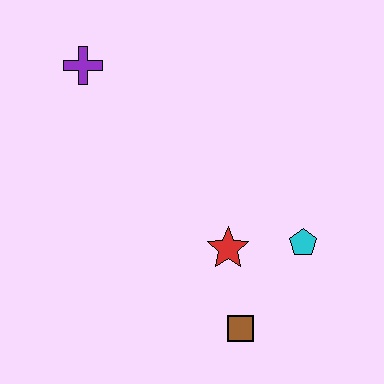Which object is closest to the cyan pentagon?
The red star is closest to the cyan pentagon.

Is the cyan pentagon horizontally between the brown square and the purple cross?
No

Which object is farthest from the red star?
The purple cross is farthest from the red star.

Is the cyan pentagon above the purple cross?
No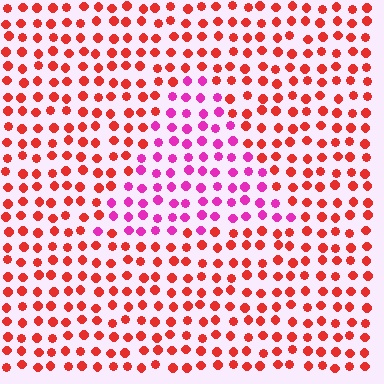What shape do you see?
I see a triangle.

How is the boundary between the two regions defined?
The boundary is defined purely by a slight shift in hue (about 47 degrees). Spacing, size, and orientation are identical on both sides.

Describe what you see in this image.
The image is filled with small red elements in a uniform arrangement. A triangle-shaped region is visible where the elements are tinted to a slightly different hue, forming a subtle color boundary.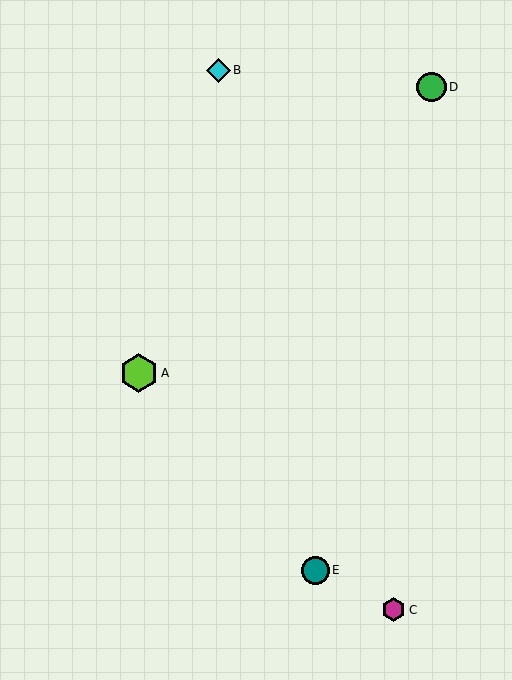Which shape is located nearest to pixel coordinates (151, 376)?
The lime hexagon (labeled A) at (139, 373) is nearest to that location.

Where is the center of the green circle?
The center of the green circle is at (431, 87).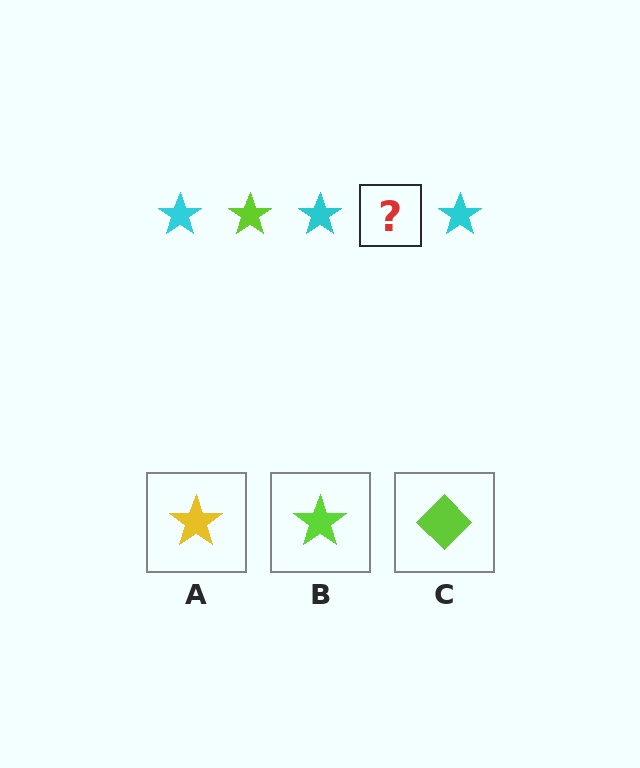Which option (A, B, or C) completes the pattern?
B.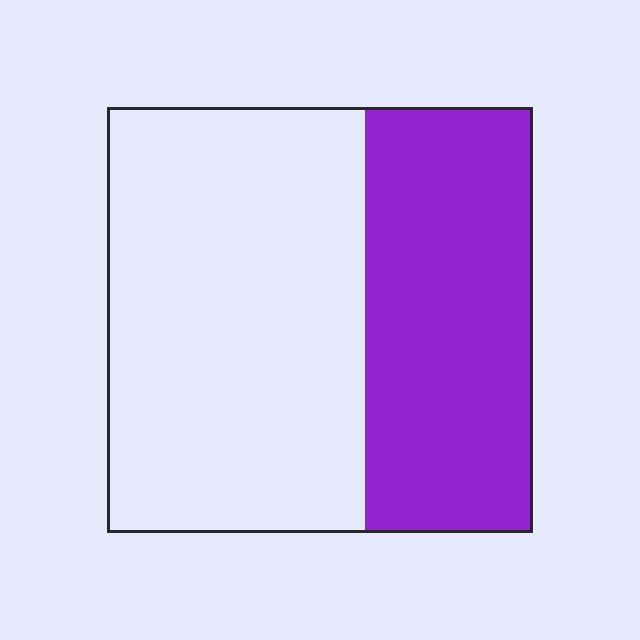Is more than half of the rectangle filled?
No.